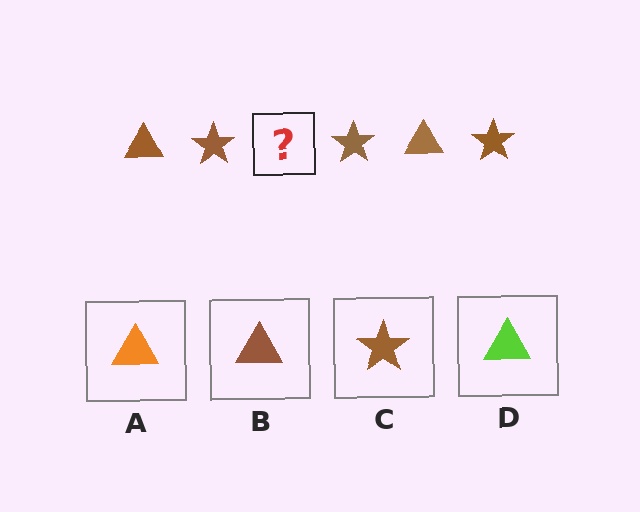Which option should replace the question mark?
Option B.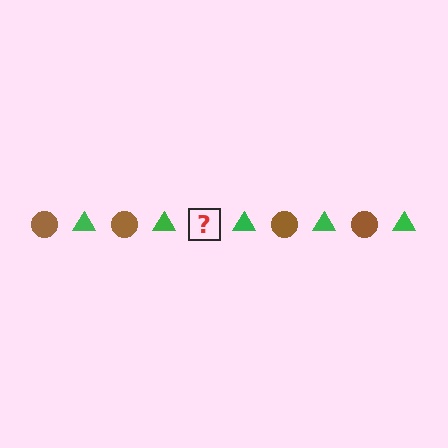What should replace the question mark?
The question mark should be replaced with a brown circle.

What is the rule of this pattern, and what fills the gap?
The rule is that the pattern alternates between brown circle and green triangle. The gap should be filled with a brown circle.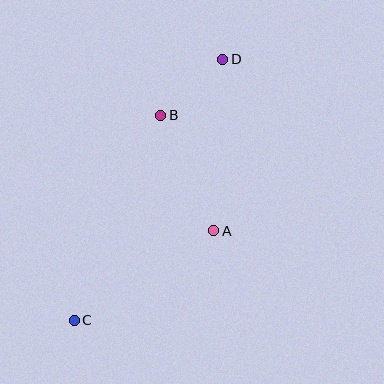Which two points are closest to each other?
Points B and D are closest to each other.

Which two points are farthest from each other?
Points C and D are farthest from each other.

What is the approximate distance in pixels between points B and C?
The distance between B and C is approximately 222 pixels.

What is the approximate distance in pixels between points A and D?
The distance between A and D is approximately 172 pixels.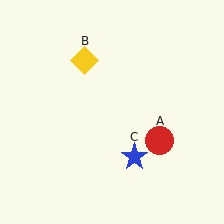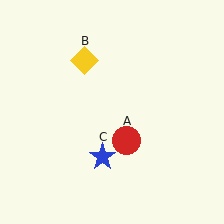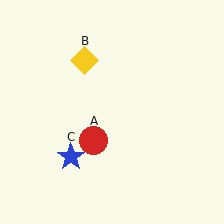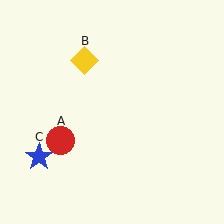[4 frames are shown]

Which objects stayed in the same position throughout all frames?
Yellow diamond (object B) remained stationary.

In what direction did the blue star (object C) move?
The blue star (object C) moved left.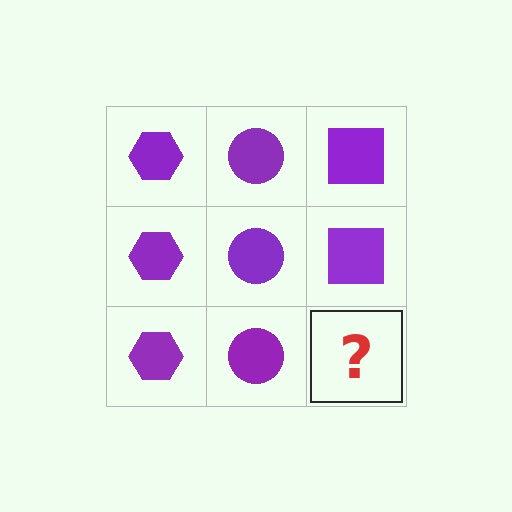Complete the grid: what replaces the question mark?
The question mark should be replaced with a purple square.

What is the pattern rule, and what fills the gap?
The rule is that each column has a consistent shape. The gap should be filled with a purple square.